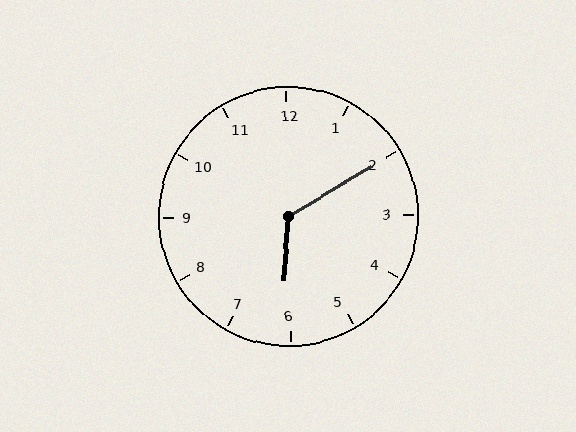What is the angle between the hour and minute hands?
Approximately 125 degrees.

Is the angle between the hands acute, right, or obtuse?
It is obtuse.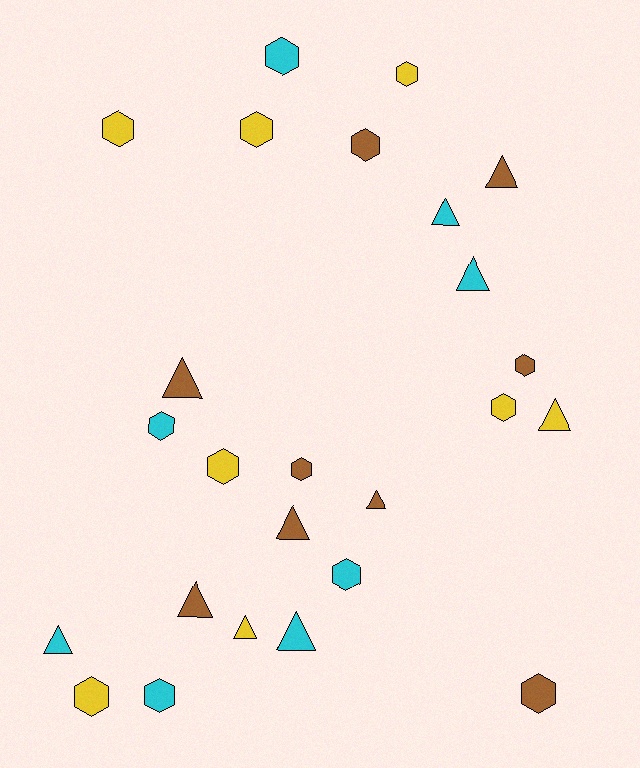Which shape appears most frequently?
Hexagon, with 14 objects.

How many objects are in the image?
There are 25 objects.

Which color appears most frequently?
Brown, with 9 objects.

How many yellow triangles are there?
There are 2 yellow triangles.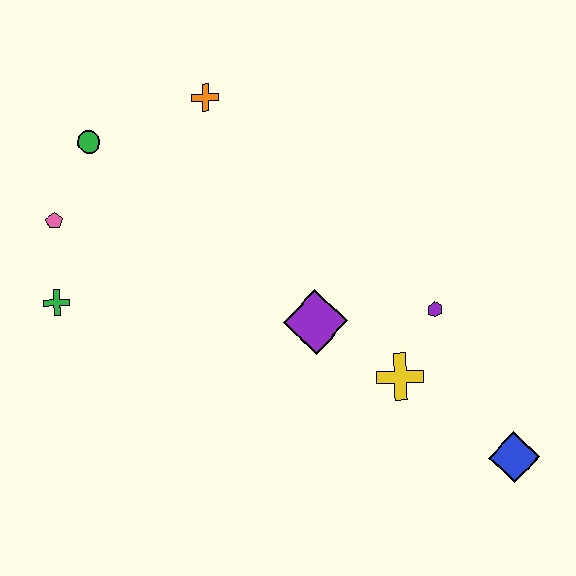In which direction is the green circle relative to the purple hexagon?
The green circle is to the left of the purple hexagon.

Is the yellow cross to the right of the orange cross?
Yes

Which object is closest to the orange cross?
The green circle is closest to the orange cross.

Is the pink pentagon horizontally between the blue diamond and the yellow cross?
No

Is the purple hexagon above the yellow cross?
Yes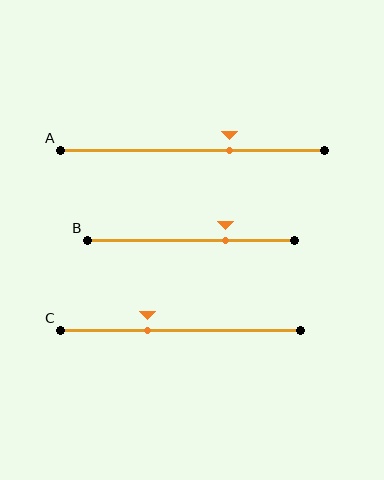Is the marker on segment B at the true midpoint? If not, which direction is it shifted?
No, the marker on segment B is shifted to the right by about 17% of the segment length.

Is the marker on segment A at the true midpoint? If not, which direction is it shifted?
No, the marker on segment A is shifted to the right by about 14% of the segment length.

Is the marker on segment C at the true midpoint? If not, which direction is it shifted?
No, the marker on segment C is shifted to the left by about 14% of the segment length.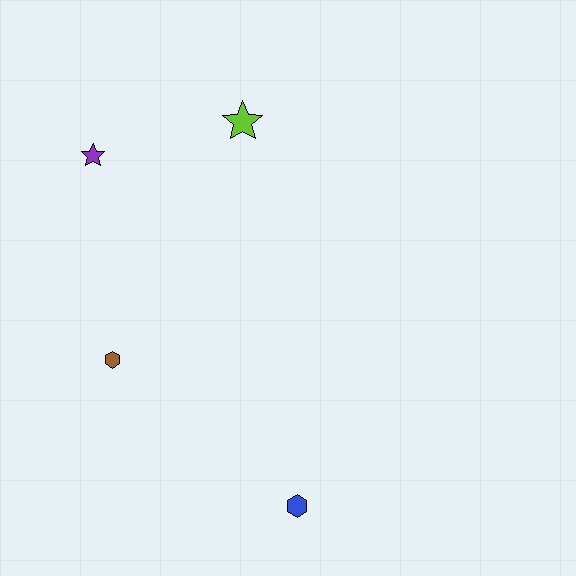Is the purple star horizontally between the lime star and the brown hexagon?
No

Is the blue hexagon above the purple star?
No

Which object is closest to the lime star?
The purple star is closest to the lime star.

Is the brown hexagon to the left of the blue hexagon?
Yes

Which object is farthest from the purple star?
The blue hexagon is farthest from the purple star.